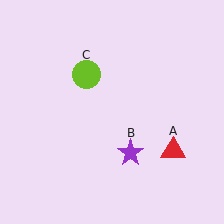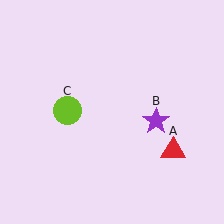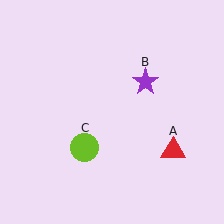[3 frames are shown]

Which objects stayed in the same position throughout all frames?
Red triangle (object A) remained stationary.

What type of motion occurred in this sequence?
The purple star (object B), lime circle (object C) rotated counterclockwise around the center of the scene.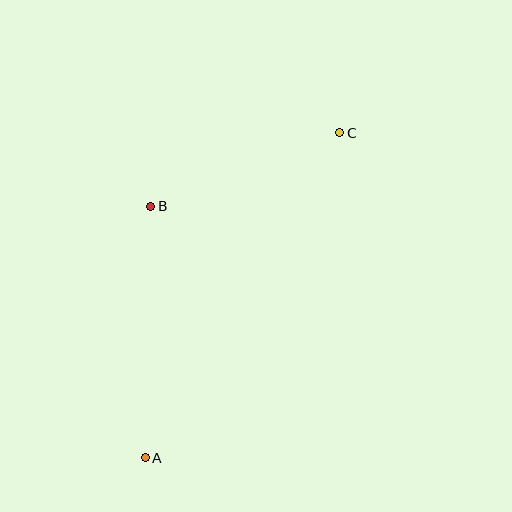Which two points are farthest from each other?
Points A and C are farthest from each other.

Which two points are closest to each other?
Points B and C are closest to each other.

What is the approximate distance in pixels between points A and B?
The distance between A and B is approximately 252 pixels.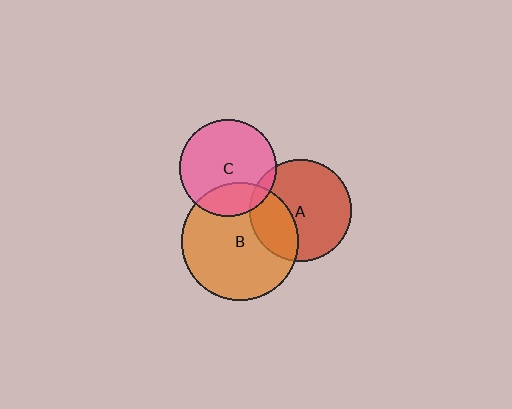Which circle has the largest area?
Circle B (orange).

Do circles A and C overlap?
Yes.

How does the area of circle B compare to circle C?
Approximately 1.5 times.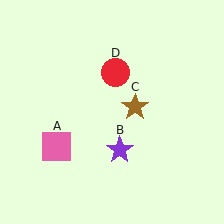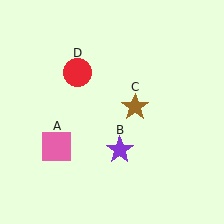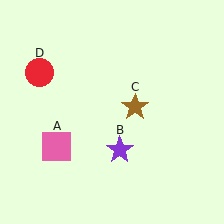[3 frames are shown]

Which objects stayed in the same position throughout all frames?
Pink square (object A) and purple star (object B) and brown star (object C) remained stationary.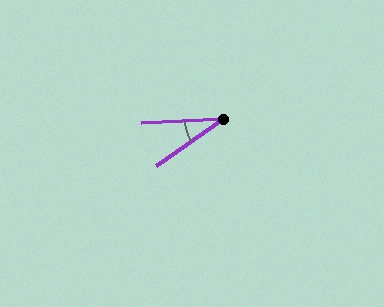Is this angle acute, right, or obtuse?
It is acute.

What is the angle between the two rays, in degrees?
Approximately 32 degrees.